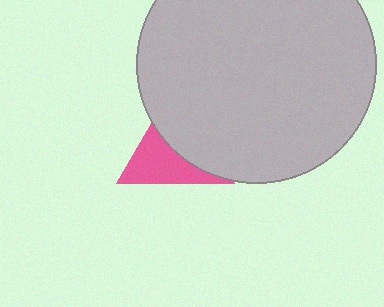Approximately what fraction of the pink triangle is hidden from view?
Roughly 52% of the pink triangle is hidden behind the light gray circle.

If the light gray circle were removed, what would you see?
You would see the complete pink triangle.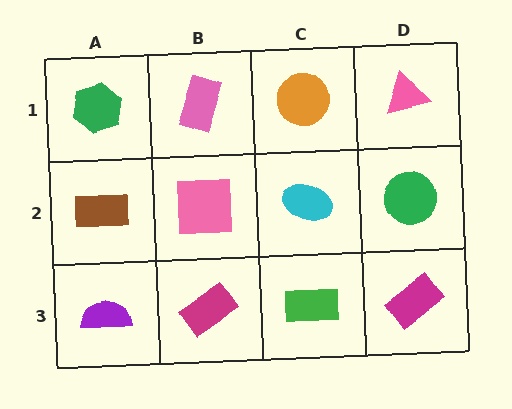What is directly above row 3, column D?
A green circle.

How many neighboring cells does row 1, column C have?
3.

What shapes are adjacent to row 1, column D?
A green circle (row 2, column D), an orange circle (row 1, column C).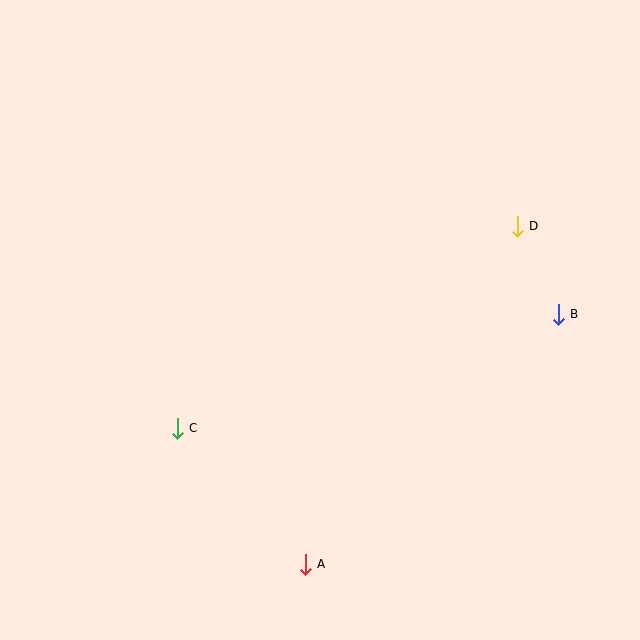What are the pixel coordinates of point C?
Point C is at (177, 428).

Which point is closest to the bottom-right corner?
Point B is closest to the bottom-right corner.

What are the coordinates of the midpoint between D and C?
The midpoint between D and C is at (347, 327).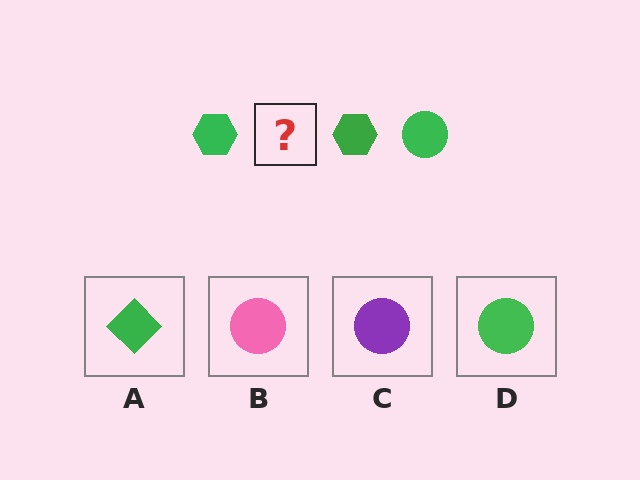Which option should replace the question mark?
Option D.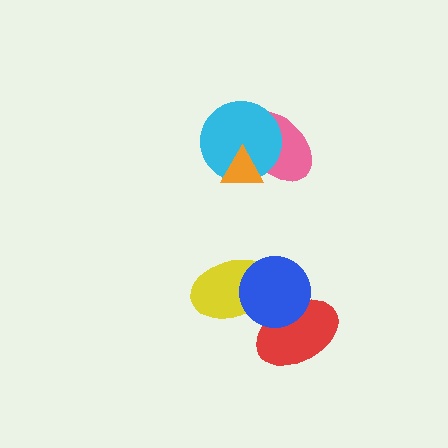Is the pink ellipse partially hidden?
Yes, it is partially covered by another shape.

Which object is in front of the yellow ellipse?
The blue circle is in front of the yellow ellipse.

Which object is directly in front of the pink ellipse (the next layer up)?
The cyan circle is directly in front of the pink ellipse.